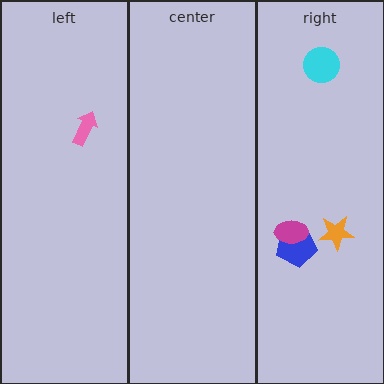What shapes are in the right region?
The blue pentagon, the cyan circle, the orange star, the magenta ellipse.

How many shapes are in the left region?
1.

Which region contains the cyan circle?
The right region.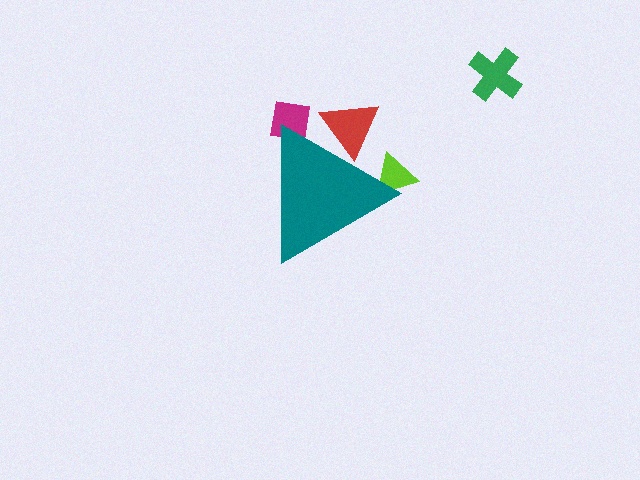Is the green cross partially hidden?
No, the green cross is fully visible.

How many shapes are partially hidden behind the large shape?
3 shapes are partially hidden.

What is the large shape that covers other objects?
A teal triangle.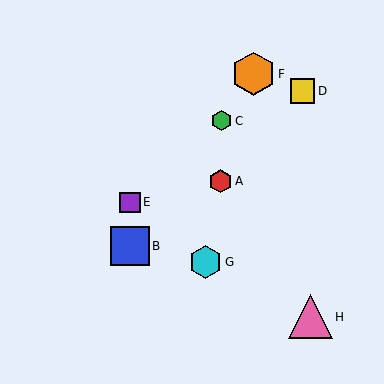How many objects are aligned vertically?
2 objects (B, E) are aligned vertically.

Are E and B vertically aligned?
Yes, both are at x≈130.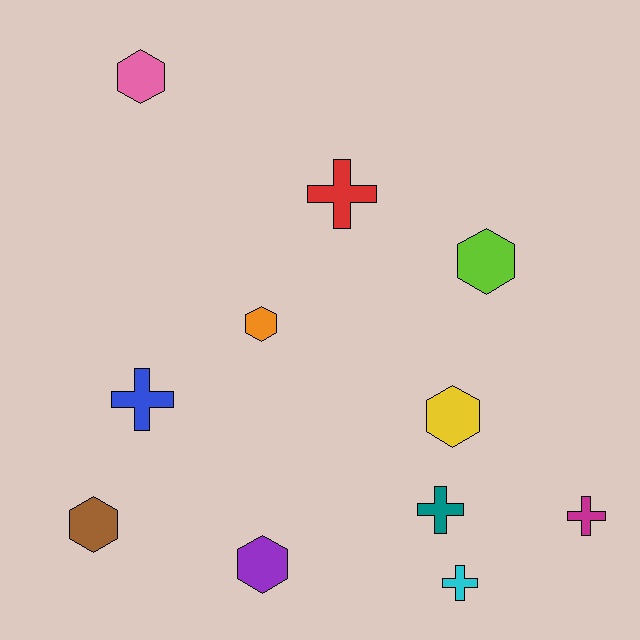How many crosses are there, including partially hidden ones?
There are 5 crosses.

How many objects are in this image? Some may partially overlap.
There are 11 objects.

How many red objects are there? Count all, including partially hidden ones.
There is 1 red object.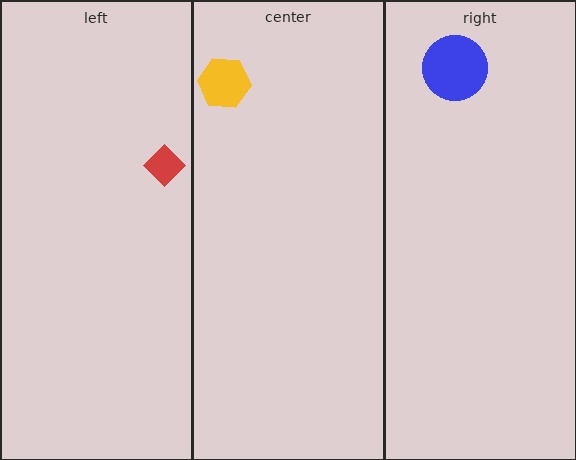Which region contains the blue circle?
The right region.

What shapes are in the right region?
The blue circle.